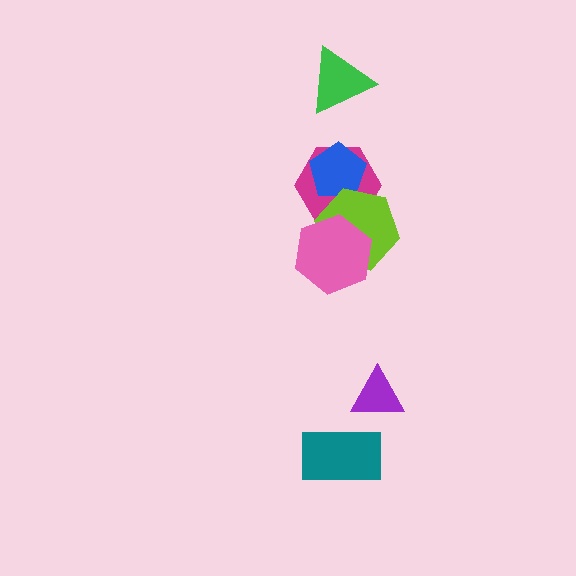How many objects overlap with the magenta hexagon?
3 objects overlap with the magenta hexagon.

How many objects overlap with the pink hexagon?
2 objects overlap with the pink hexagon.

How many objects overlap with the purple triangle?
0 objects overlap with the purple triangle.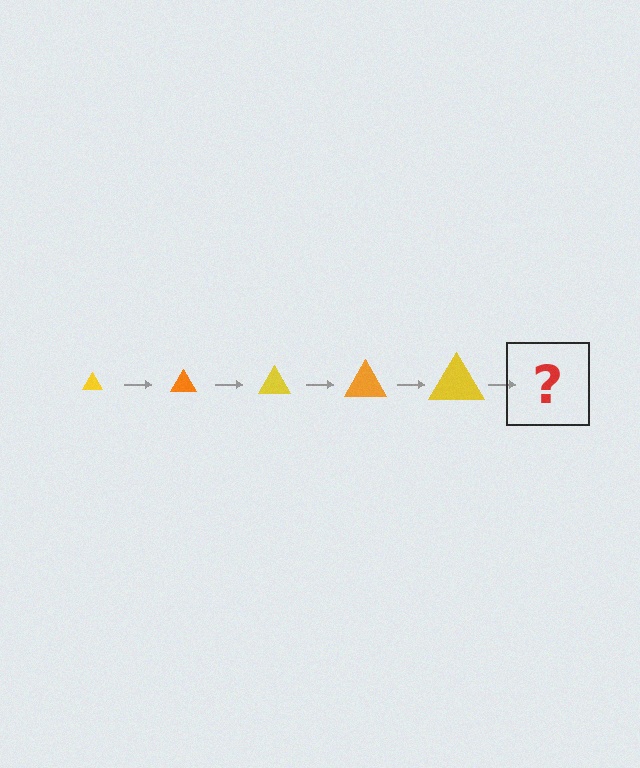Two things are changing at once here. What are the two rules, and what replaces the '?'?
The two rules are that the triangle grows larger each step and the color cycles through yellow and orange. The '?' should be an orange triangle, larger than the previous one.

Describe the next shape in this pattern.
It should be an orange triangle, larger than the previous one.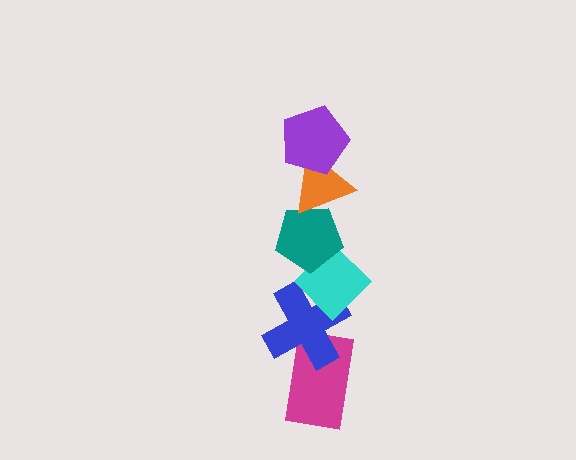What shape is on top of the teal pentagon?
The orange triangle is on top of the teal pentagon.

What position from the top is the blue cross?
The blue cross is 5th from the top.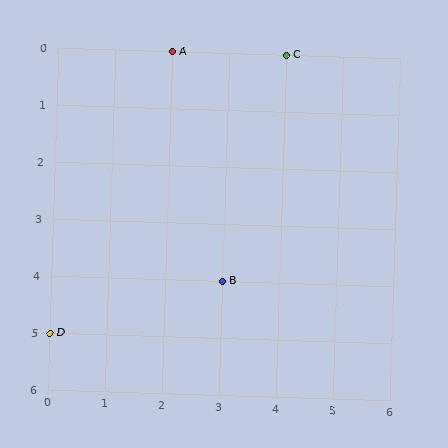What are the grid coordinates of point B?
Point B is at grid coordinates (3, 4).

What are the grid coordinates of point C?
Point C is at grid coordinates (4, 0).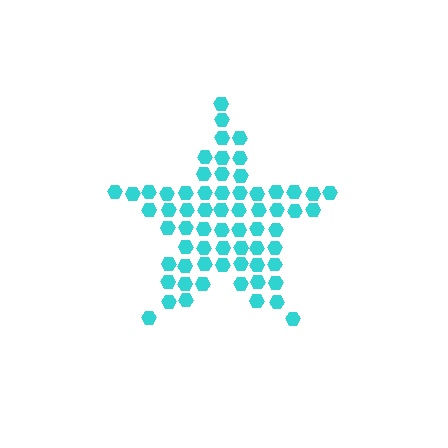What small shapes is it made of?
It is made of small hexagons.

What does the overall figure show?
The overall figure shows a star.